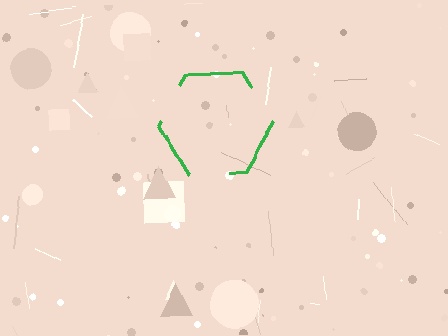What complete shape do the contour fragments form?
The contour fragments form a hexagon.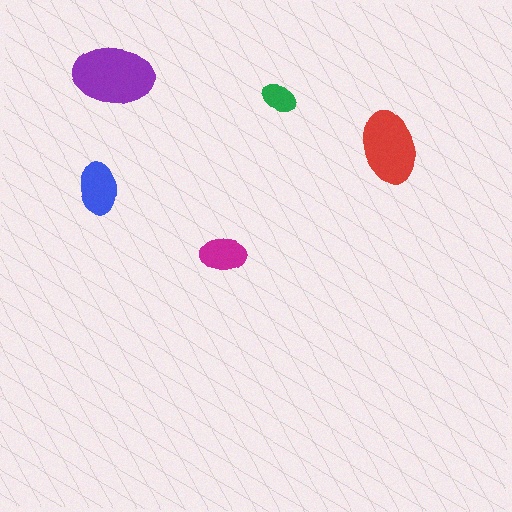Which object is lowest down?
The magenta ellipse is bottommost.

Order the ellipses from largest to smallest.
the purple one, the red one, the blue one, the magenta one, the green one.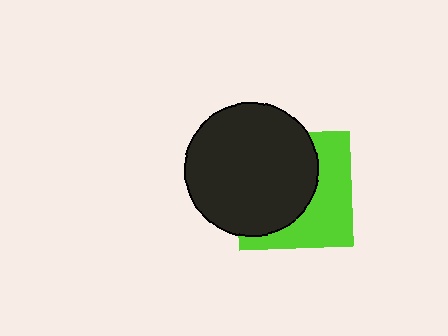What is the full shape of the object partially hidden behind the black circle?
The partially hidden object is a lime square.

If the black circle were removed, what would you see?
You would see the complete lime square.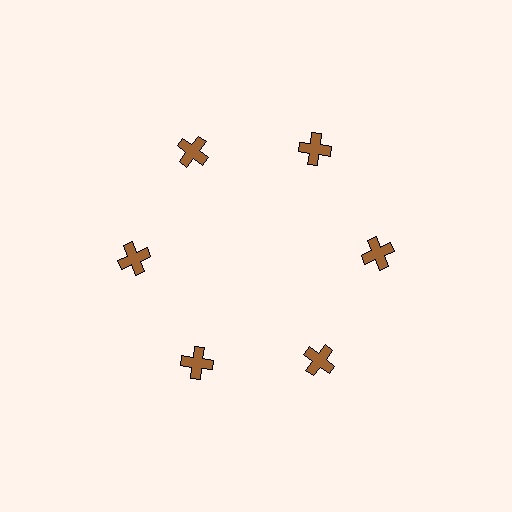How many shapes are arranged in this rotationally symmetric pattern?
There are 6 shapes, arranged in 6 groups of 1.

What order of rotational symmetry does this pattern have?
This pattern has 6-fold rotational symmetry.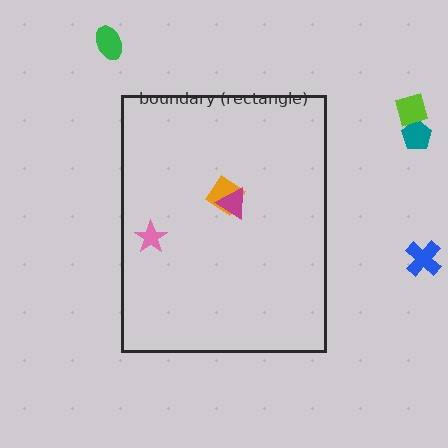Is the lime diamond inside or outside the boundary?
Outside.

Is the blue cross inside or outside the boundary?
Outside.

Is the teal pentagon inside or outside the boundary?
Outside.